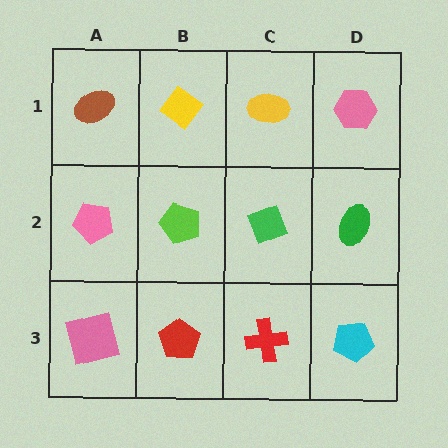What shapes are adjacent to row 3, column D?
A green ellipse (row 2, column D), a red cross (row 3, column C).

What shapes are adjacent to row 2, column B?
A yellow diamond (row 1, column B), a red pentagon (row 3, column B), a pink pentagon (row 2, column A), a green diamond (row 2, column C).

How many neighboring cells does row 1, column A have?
2.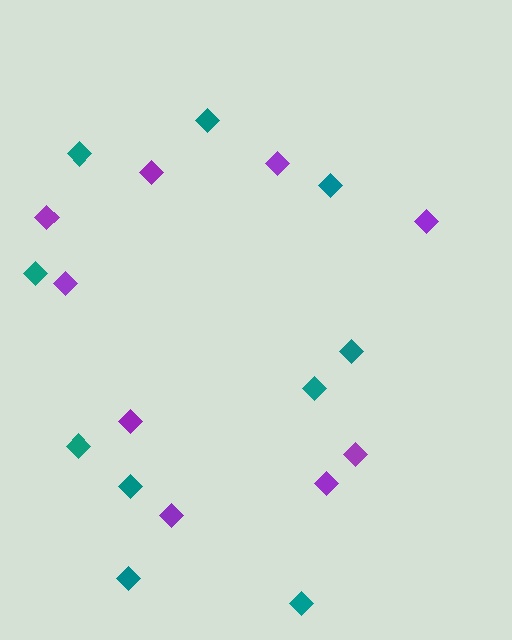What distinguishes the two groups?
There are 2 groups: one group of purple diamonds (9) and one group of teal diamonds (10).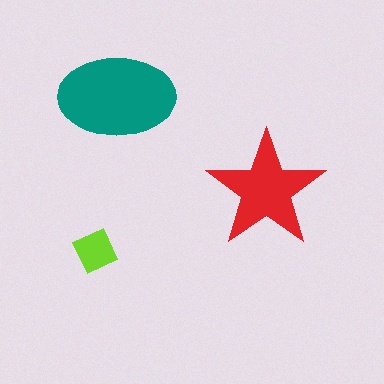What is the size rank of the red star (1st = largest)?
2nd.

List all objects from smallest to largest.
The lime diamond, the red star, the teal ellipse.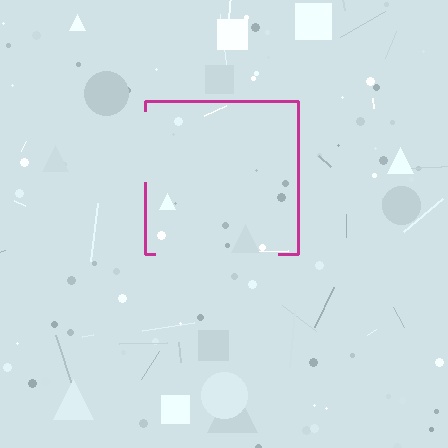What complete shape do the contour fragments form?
The contour fragments form a square.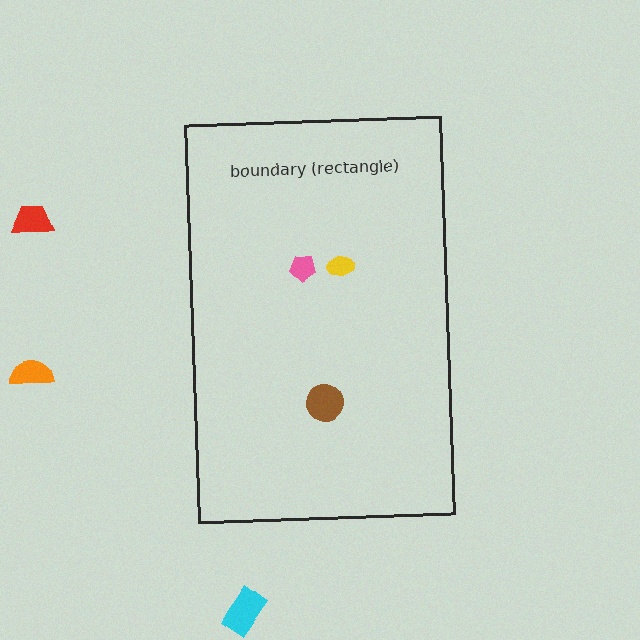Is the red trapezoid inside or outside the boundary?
Outside.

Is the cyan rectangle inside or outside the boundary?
Outside.